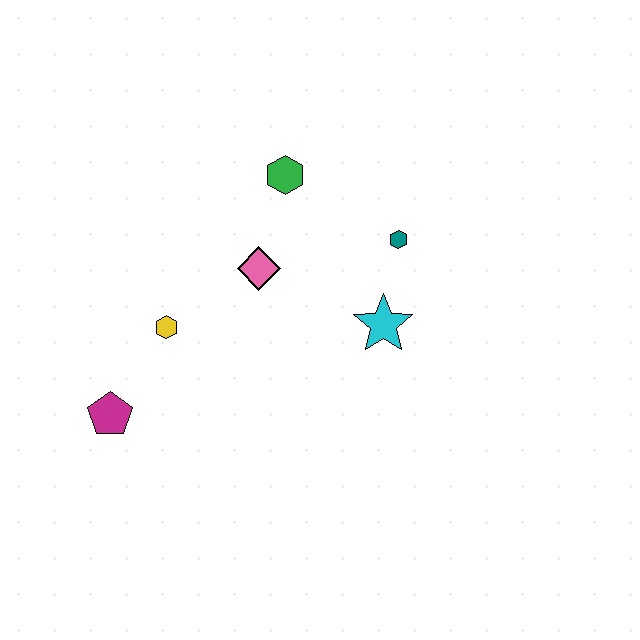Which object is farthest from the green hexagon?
The magenta pentagon is farthest from the green hexagon.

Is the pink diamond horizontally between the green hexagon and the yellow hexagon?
Yes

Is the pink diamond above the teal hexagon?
No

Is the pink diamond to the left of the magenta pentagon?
No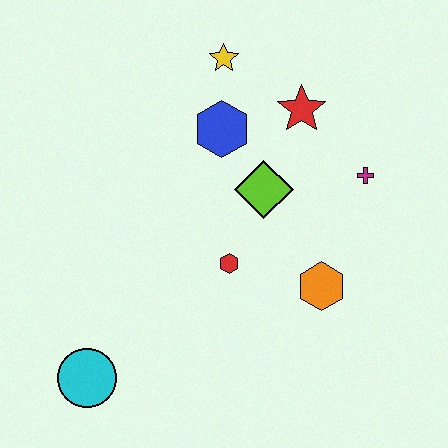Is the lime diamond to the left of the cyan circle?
No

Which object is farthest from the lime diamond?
The cyan circle is farthest from the lime diamond.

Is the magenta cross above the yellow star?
No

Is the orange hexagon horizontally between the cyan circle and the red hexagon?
No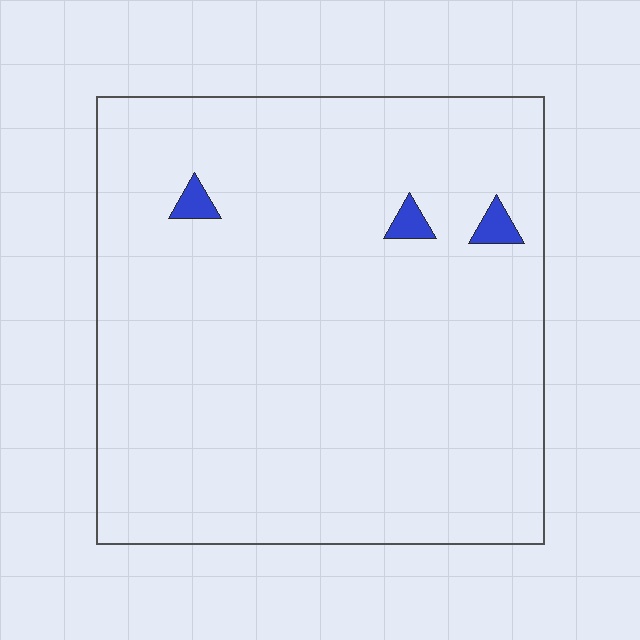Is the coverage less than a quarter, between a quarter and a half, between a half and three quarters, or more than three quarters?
Less than a quarter.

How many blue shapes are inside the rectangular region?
3.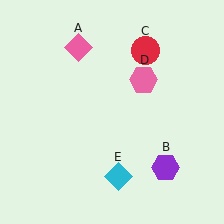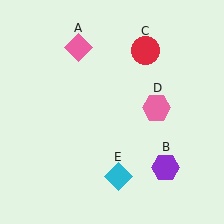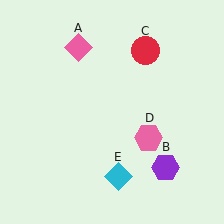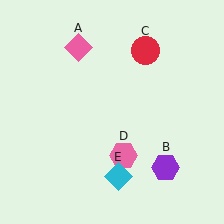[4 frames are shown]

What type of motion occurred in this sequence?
The pink hexagon (object D) rotated clockwise around the center of the scene.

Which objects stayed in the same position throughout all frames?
Pink diamond (object A) and purple hexagon (object B) and red circle (object C) and cyan diamond (object E) remained stationary.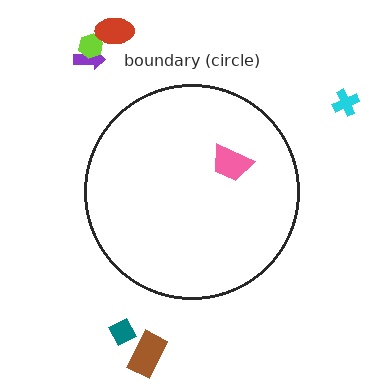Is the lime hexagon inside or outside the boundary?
Outside.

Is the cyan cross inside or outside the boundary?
Outside.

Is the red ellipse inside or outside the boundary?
Outside.